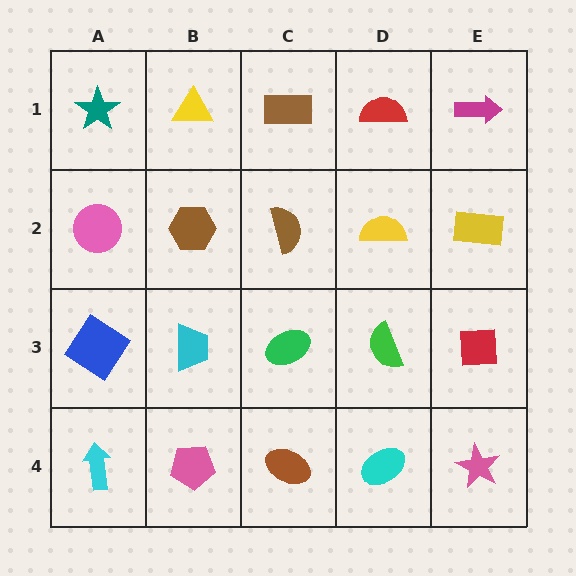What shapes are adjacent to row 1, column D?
A yellow semicircle (row 2, column D), a brown rectangle (row 1, column C), a magenta arrow (row 1, column E).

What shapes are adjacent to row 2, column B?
A yellow triangle (row 1, column B), a cyan trapezoid (row 3, column B), a pink circle (row 2, column A), a brown semicircle (row 2, column C).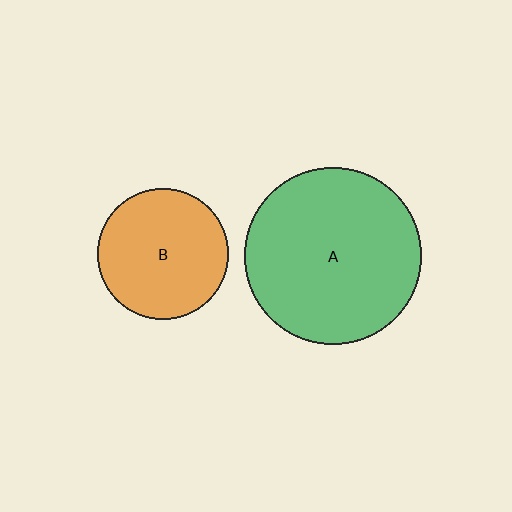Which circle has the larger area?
Circle A (green).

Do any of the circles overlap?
No, none of the circles overlap.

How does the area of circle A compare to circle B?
Approximately 1.8 times.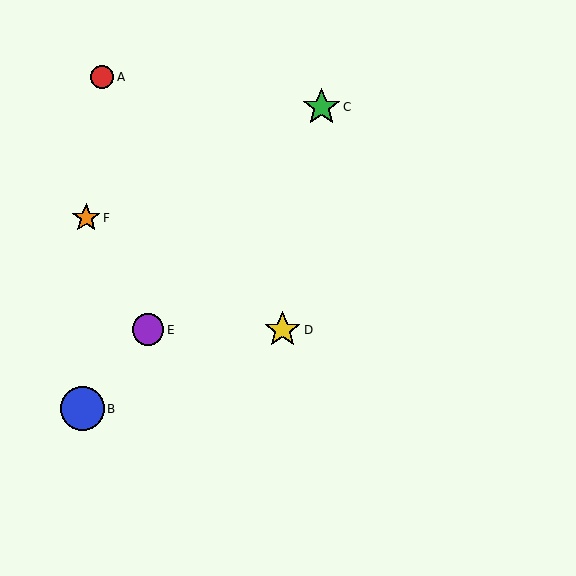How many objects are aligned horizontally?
2 objects (D, E) are aligned horizontally.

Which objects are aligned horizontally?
Objects D, E are aligned horizontally.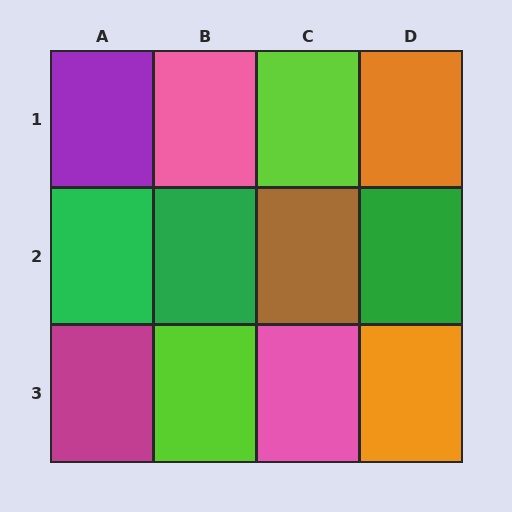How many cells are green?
3 cells are green.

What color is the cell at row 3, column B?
Lime.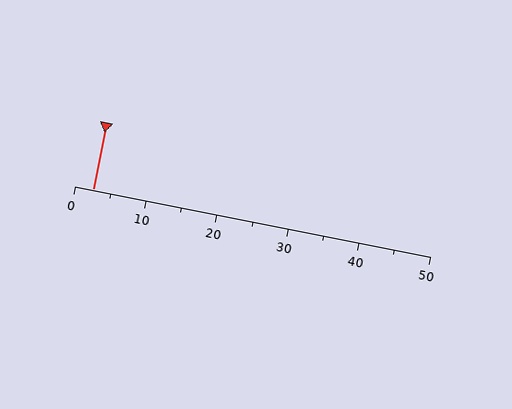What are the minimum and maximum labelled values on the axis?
The axis runs from 0 to 50.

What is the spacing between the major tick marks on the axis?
The major ticks are spaced 10 apart.